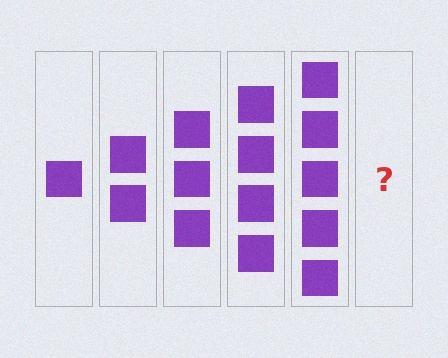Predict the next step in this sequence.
The next step is 6 squares.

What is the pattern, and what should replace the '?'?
The pattern is that each step adds one more square. The '?' should be 6 squares.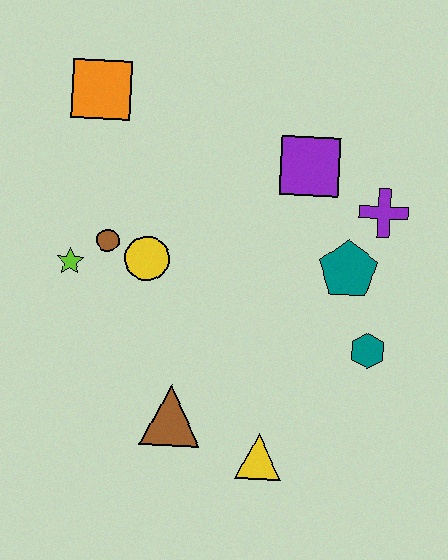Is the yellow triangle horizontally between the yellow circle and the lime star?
No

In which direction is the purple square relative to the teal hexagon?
The purple square is above the teal hexagon.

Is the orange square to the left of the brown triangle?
Yes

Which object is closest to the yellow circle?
The brown circle is closest to the yellow circle.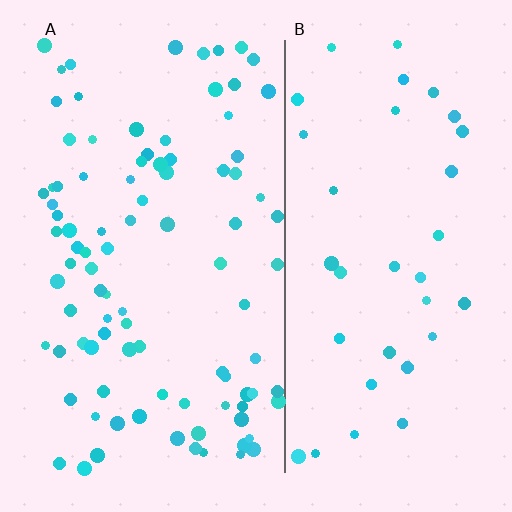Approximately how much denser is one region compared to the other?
Approximately 2.6× — region A over region B.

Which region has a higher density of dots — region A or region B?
A (the left).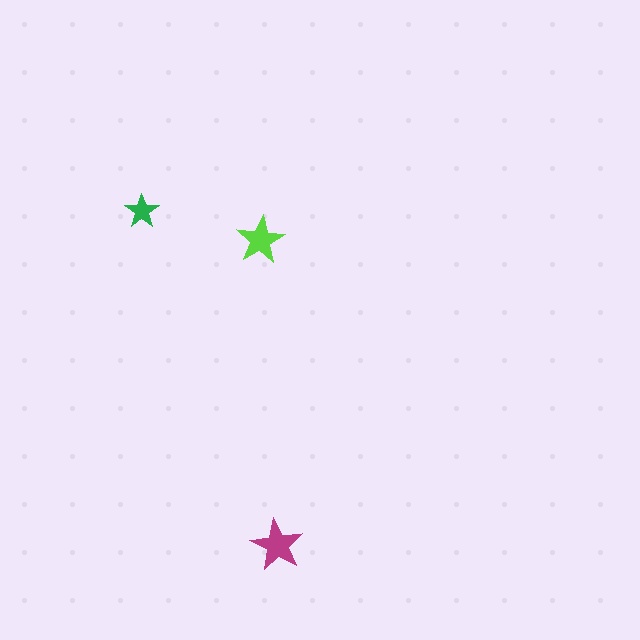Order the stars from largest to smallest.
the magenta one, the lime one, the green one.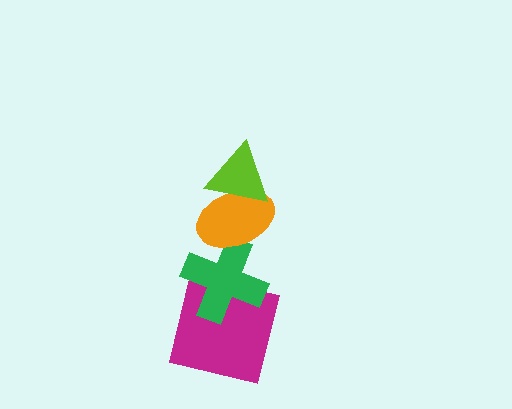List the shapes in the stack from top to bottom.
From top to bottom: the lime triangle, the orange ellipse, the green cross, the magenta square.